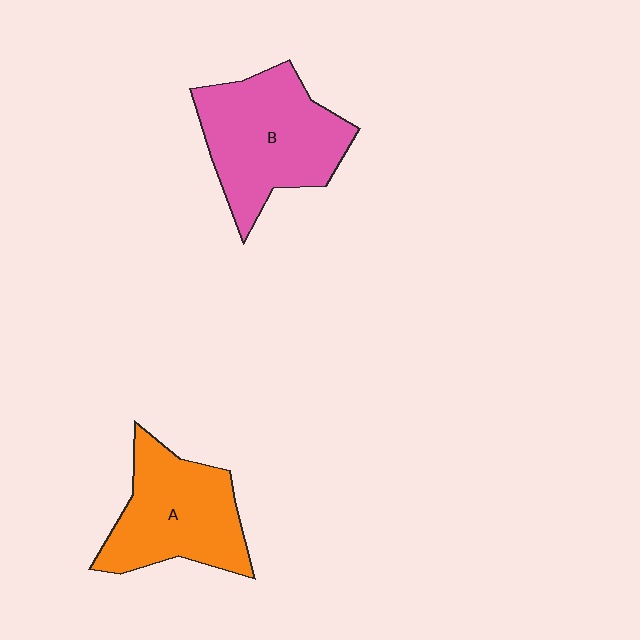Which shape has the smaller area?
Shape A (orange).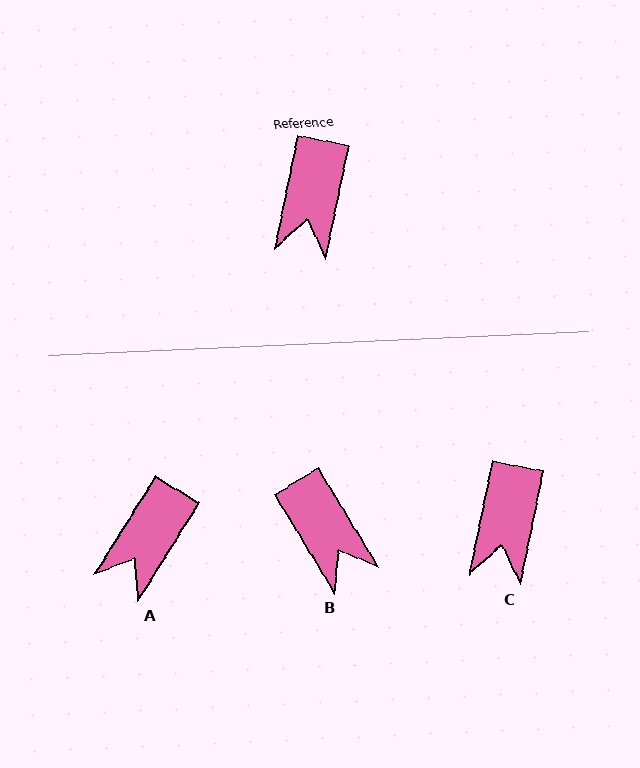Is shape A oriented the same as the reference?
No, it is off by about 20 degrees.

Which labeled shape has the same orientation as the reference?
C.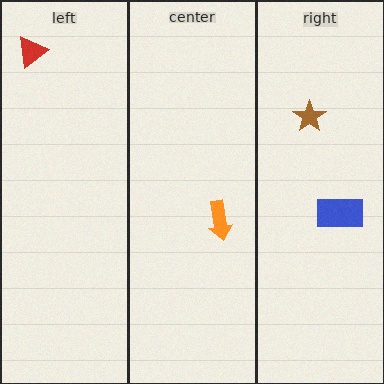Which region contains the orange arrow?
The center region.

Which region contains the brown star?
The right region.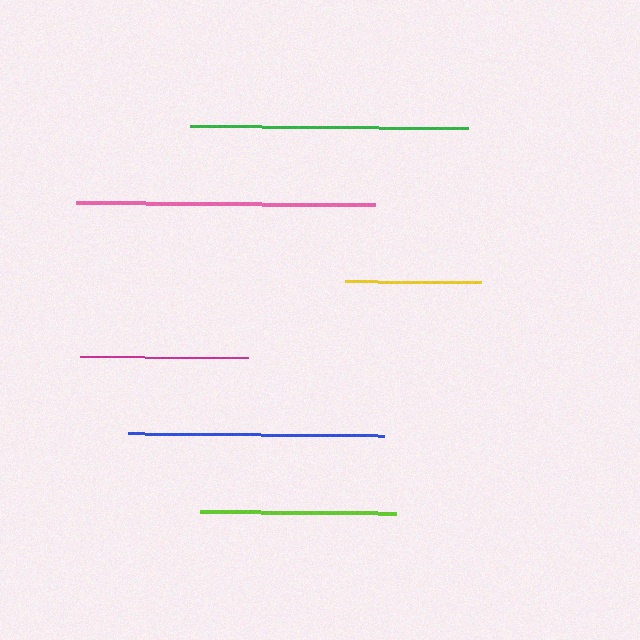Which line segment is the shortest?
The yellow line is the shortest at approximately 136 pixels.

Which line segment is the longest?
The pink line is the longest at approximately 298 pixels.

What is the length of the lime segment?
The lime segment is approximately 196 pixels long.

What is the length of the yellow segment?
The yellow segment is approximately 136 pixels long.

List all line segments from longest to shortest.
From longest to shortest: pink, green, blue, lime, magenta, yellow.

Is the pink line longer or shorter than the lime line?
The pink line is longer than the lime line.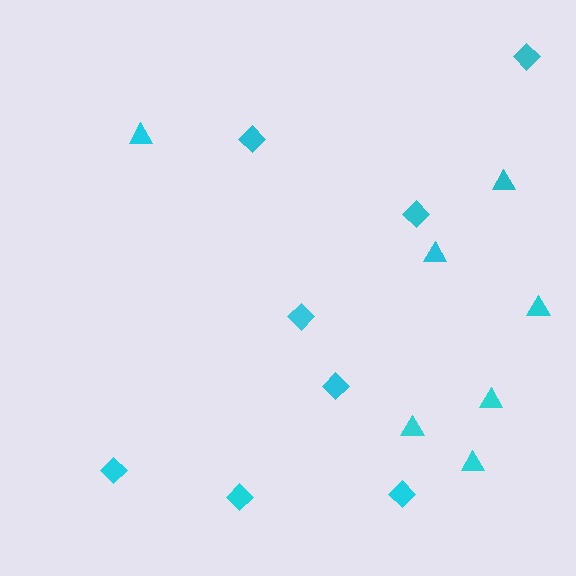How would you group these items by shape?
There are 2 groups: one group of diamonds (8) and one group of triangles (7).